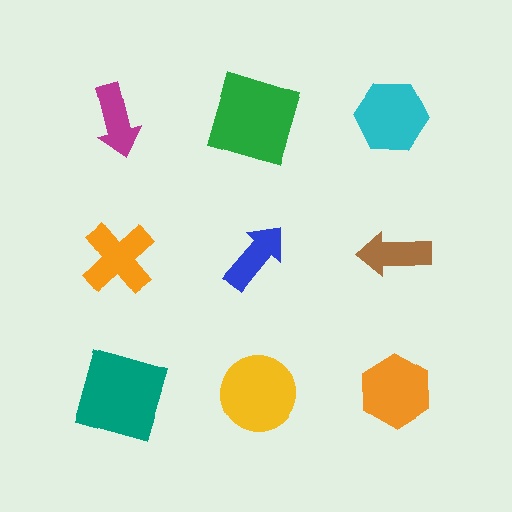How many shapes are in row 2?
3 shapes.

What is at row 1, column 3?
A cyan hexagon.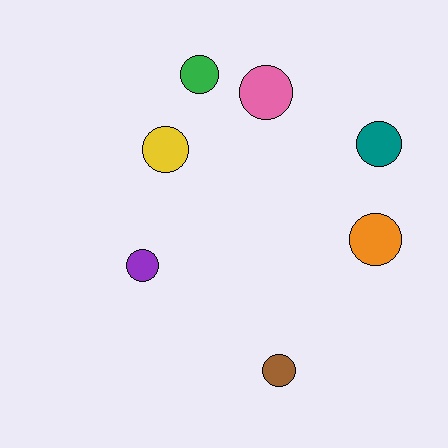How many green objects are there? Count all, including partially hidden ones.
There is 1 green object.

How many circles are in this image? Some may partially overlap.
There are 7 circles.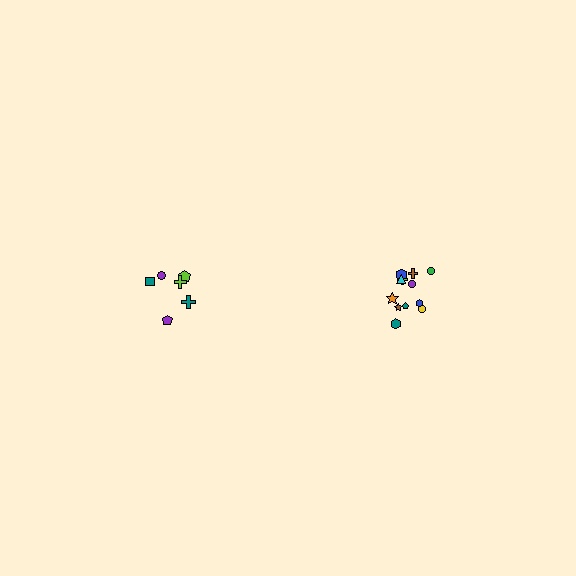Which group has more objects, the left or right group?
The right group.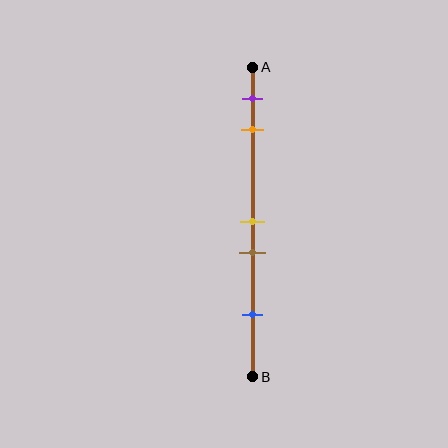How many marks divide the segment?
There are 5 marks dividing the segment.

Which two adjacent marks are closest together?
The yellow and brown marks are the closest adjacent pair.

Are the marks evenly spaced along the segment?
No, the marks are not evenly spaced.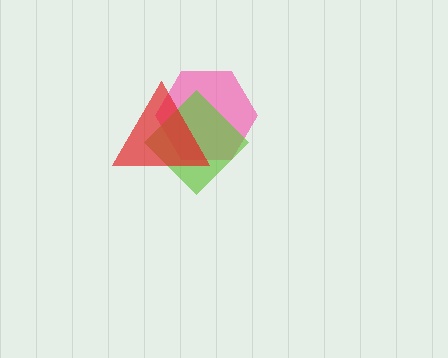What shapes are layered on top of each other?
The layered shapes are: a pink hexagon, a lime diamond, a red triangle.